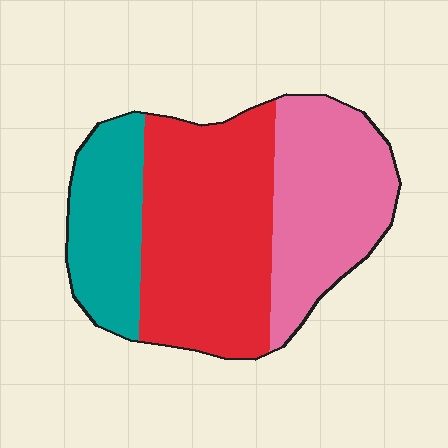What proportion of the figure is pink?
Pink takes up about one third (1/3) of the figure.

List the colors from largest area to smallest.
From largest to smallest: red, pink, teal.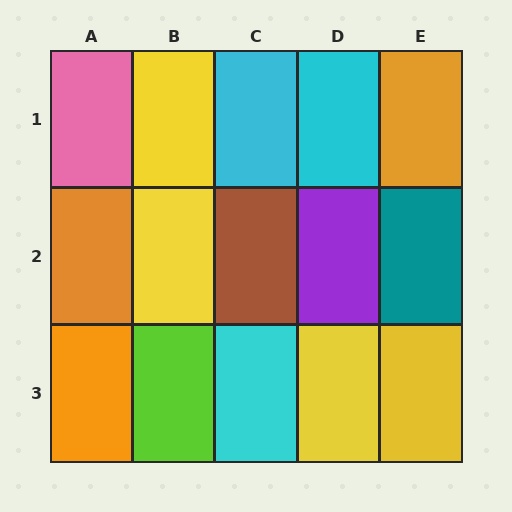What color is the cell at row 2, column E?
Teal.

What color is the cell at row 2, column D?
Purple.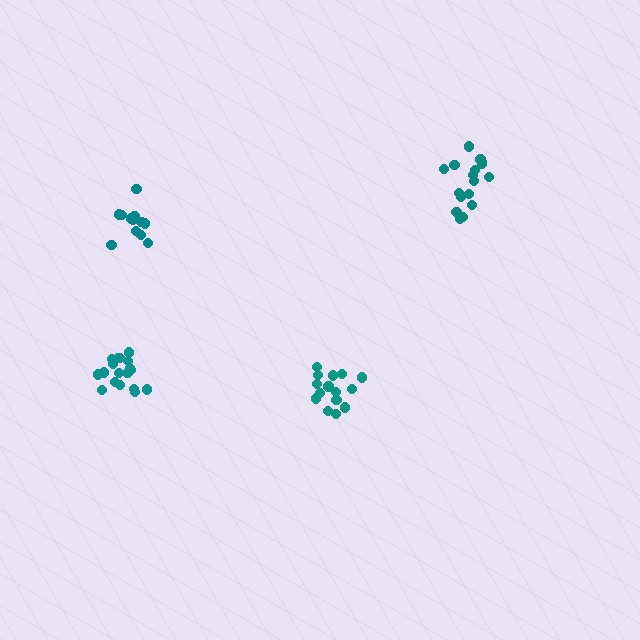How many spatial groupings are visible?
There are 4 spatial groupings.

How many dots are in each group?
Group 1: 15 dots, Group 2: 18 dots, Group 3: 17 dots, Group 4: 12 dots (62 total).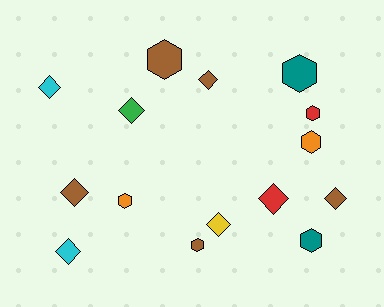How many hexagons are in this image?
There are 7 hexagons.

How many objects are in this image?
There are 15 objects.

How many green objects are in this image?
There is 1 green object.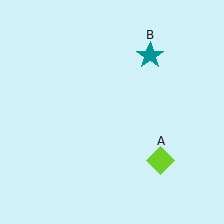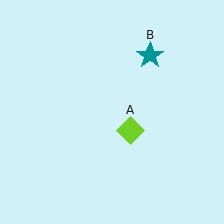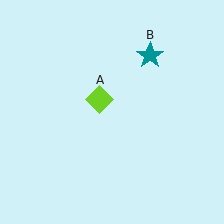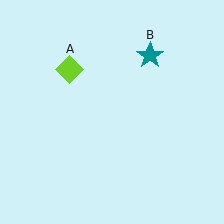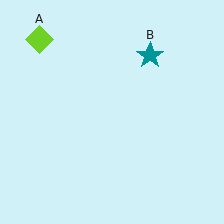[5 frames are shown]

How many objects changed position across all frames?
1 object changed position: lime diamond (object A).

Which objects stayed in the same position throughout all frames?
Teal star (object B) remained stationary.